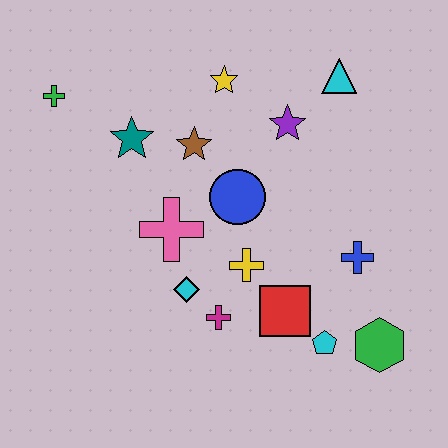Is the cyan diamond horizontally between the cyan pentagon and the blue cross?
No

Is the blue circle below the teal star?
Yes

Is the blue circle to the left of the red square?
Yes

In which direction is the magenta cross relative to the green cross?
The magenta cross is below the green cross.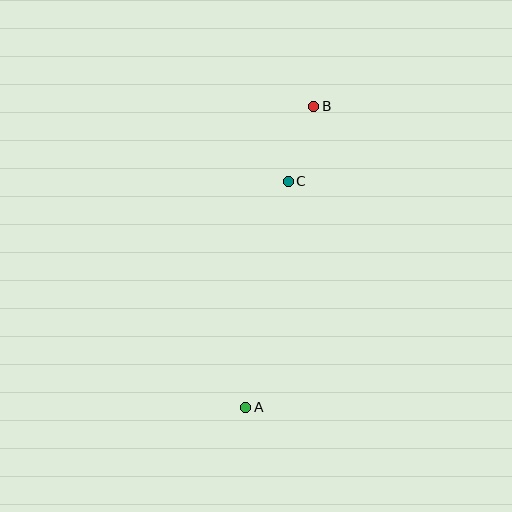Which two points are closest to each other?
Points B and C are closest to each other.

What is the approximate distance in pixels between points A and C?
The distance between A and C is approximately 230 pixels.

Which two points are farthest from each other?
Points A and B are farthest from each other.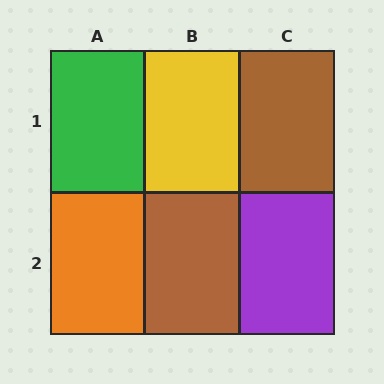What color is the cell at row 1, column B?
Yellow.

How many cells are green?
1 cell is green.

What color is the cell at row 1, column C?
Brown.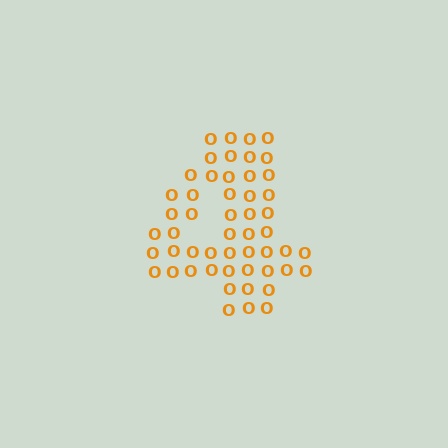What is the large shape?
The large shape is the digit 4.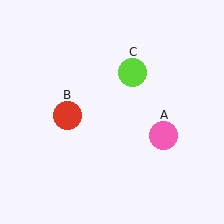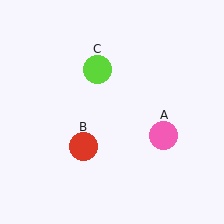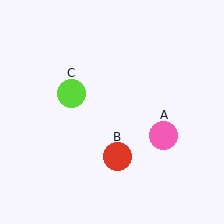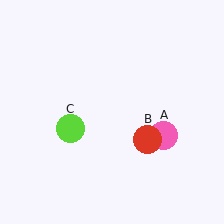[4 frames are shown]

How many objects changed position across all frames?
2 objects changed position: red circle (object B), lime circle (object C).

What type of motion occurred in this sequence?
The red circle (object B), lime circle (object C) rotated counterclockwise around the center of the scene.